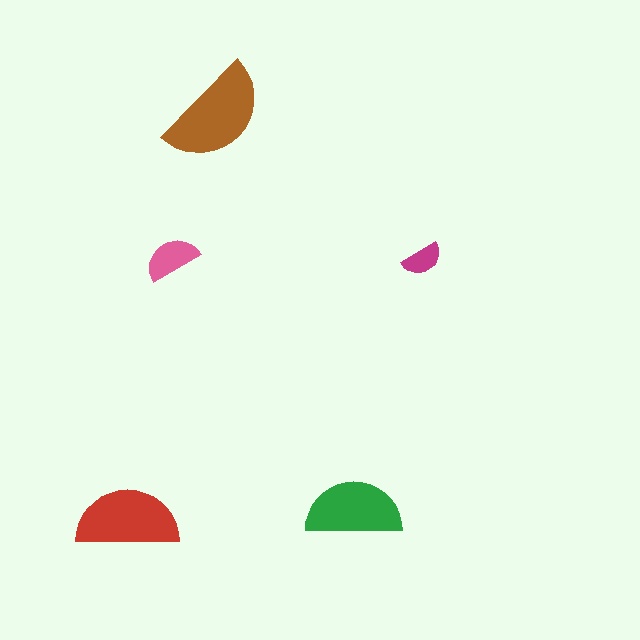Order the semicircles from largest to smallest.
the brown one, the red one, the green one, the pink one, the magenta one.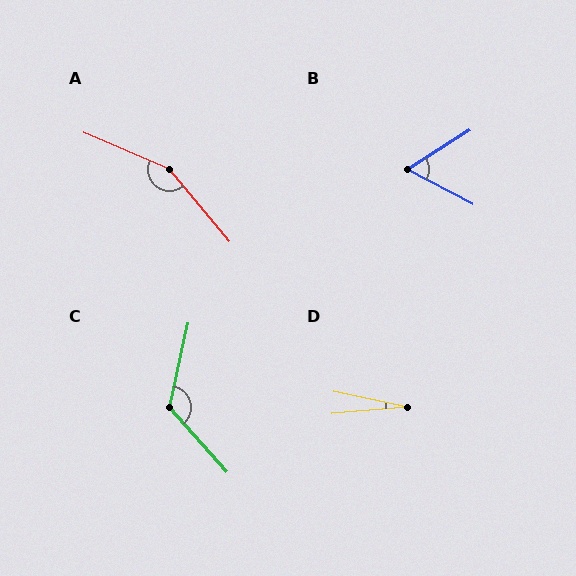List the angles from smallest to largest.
D (17°), B (60°), C (126°), A (153°).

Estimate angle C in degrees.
Approximately 126 degrees.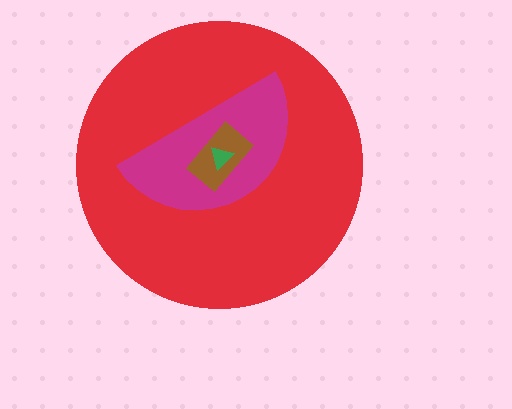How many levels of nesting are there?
4.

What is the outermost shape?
The red circle.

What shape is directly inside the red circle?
The magenta semicircle.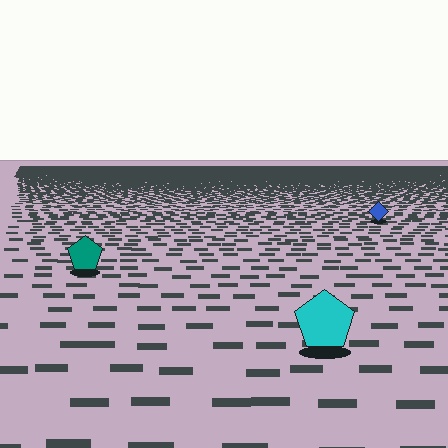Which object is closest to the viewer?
The cyan pentagon is closest. The texture marks near it are larger and more spread out.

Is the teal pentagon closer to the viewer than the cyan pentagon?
No. The cyan pentagon is closer — you can tell from the texture gradient: the ground texture is coarser near it.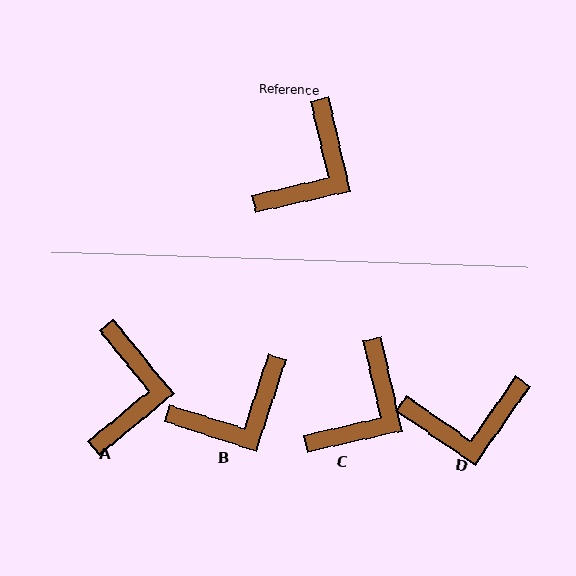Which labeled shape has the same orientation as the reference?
C.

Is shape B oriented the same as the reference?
No, it is off by about 31 degrees.